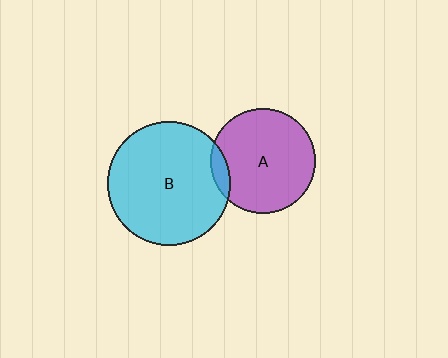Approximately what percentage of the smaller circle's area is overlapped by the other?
Approximately 10%.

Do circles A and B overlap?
Yes.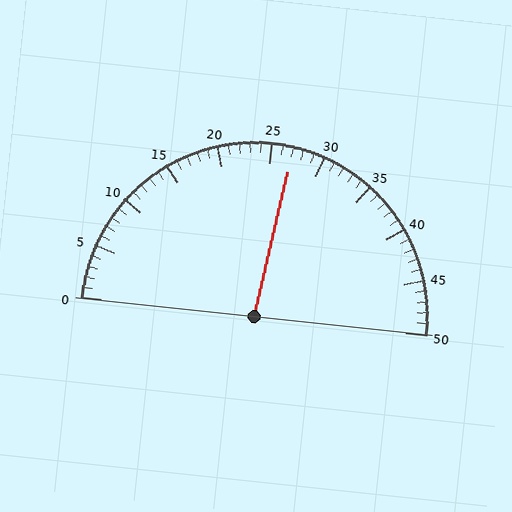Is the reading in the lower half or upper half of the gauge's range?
The reading is in the upper half of the range (0 to 50).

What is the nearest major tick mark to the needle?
The nearest major tick mark is 25.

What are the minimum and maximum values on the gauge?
The gauge ranges from 0 to 50.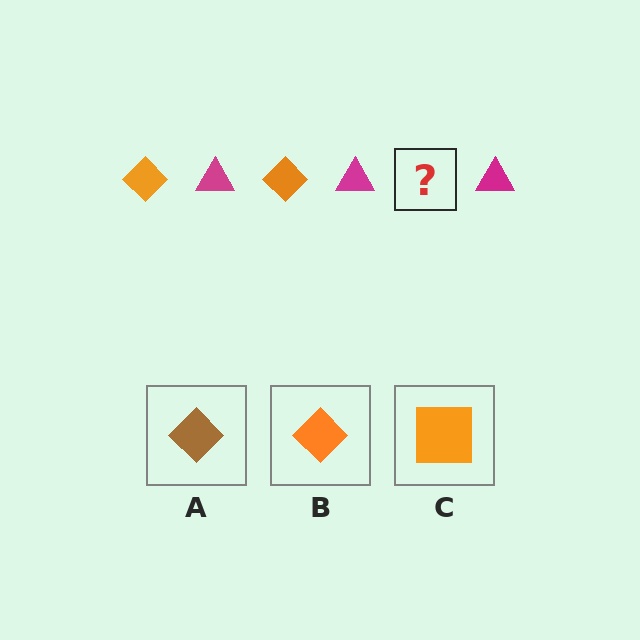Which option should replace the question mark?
Option B.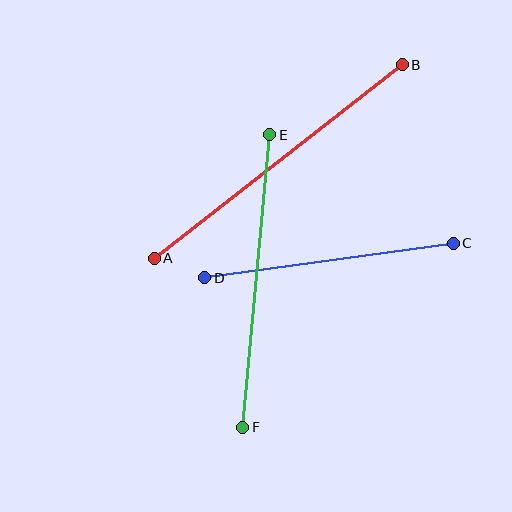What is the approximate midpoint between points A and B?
The midpoint is at approximately (278, 162) pixels.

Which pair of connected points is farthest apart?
Points A and B are farthest apart.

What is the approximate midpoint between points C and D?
The midpoint is at approximately (329, 260) pixels.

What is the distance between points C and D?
The distance is approximately 251 pixels.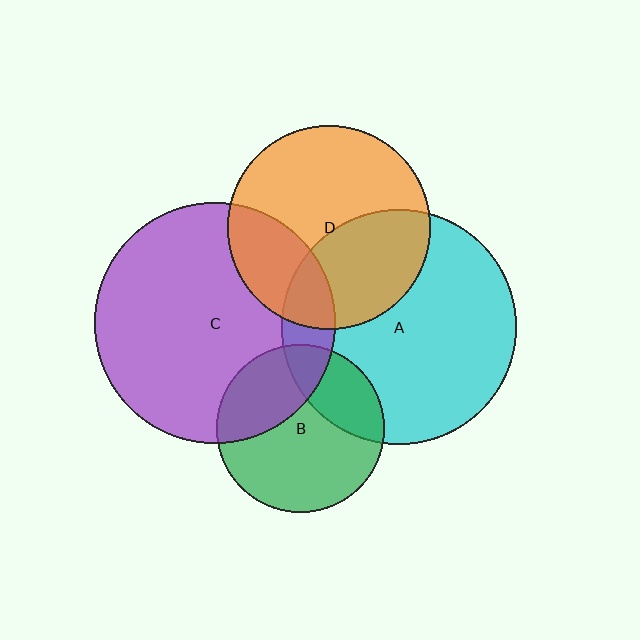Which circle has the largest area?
Circle C (purple).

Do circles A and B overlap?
Yes.